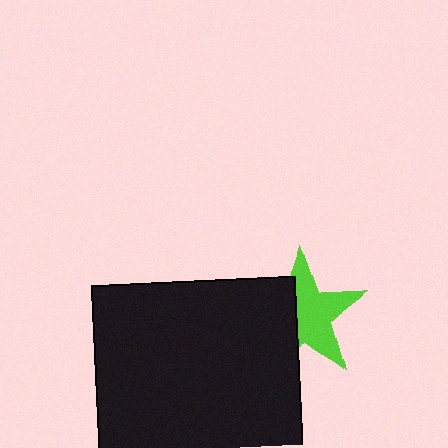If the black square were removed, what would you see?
You would see the complete lime star.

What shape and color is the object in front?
The object in front is a black square.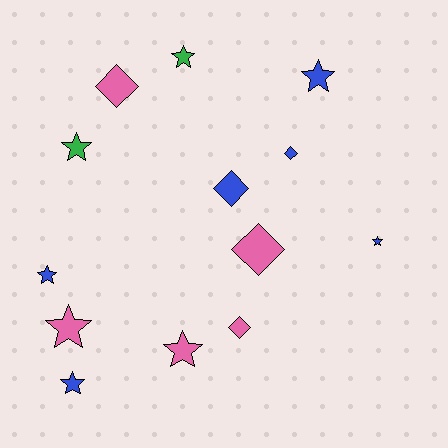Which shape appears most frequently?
Star, with 8 objects.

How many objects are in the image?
There are 13 objects.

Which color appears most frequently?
Blue, with 6 objects.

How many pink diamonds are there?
There are 3 pink diamonds.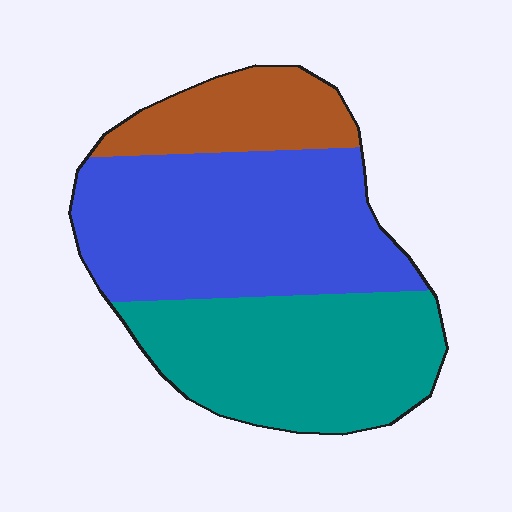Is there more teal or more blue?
Blue.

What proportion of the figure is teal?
Teal takes up about three eighths (3/8) of the figure.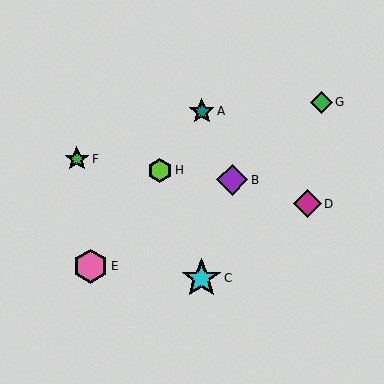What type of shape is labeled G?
Shape G is a green diamond.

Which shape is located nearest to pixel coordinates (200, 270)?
The cyan star (labeled C) at (201, 278) is nearest to that location.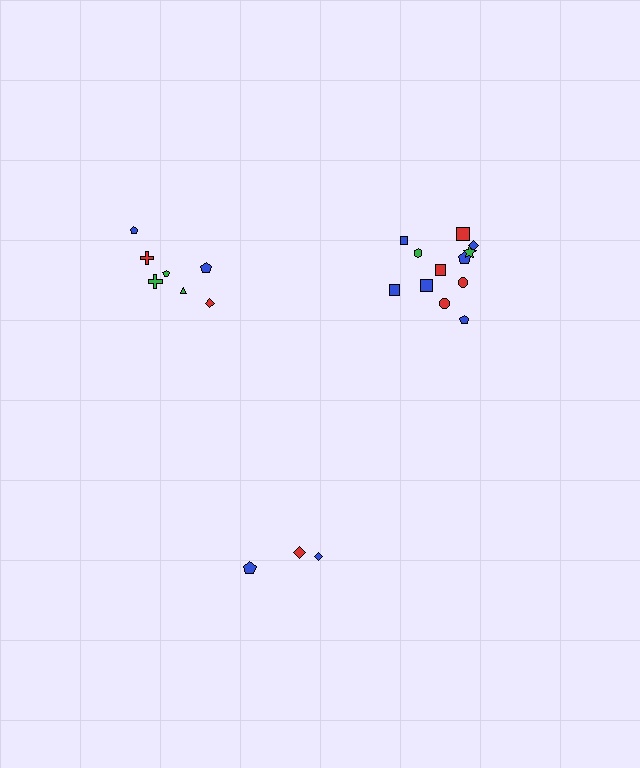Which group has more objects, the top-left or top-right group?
The top-right group.